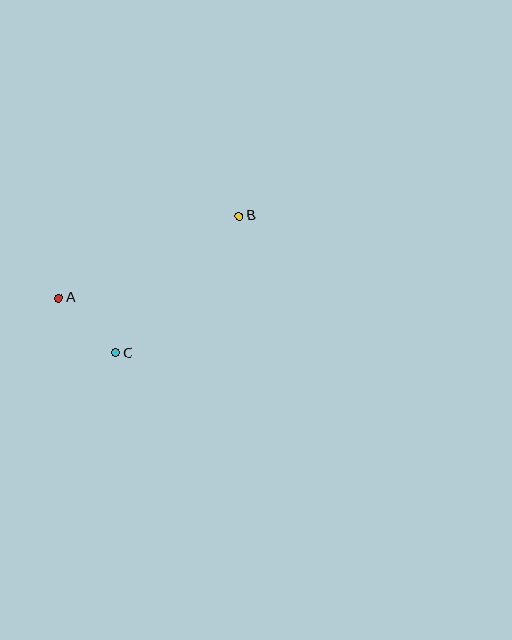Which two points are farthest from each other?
Points A and B are farthest from each other.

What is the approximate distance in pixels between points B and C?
The distance between B and C is approximately 184 pixels.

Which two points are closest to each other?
Points A and C are closest to each other.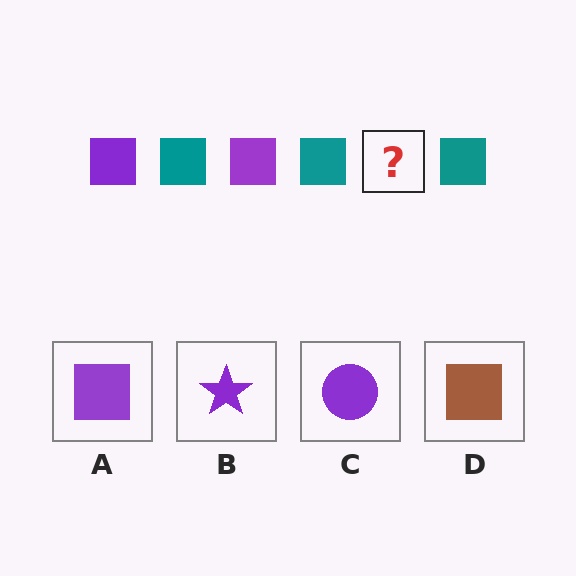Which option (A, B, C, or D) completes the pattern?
A.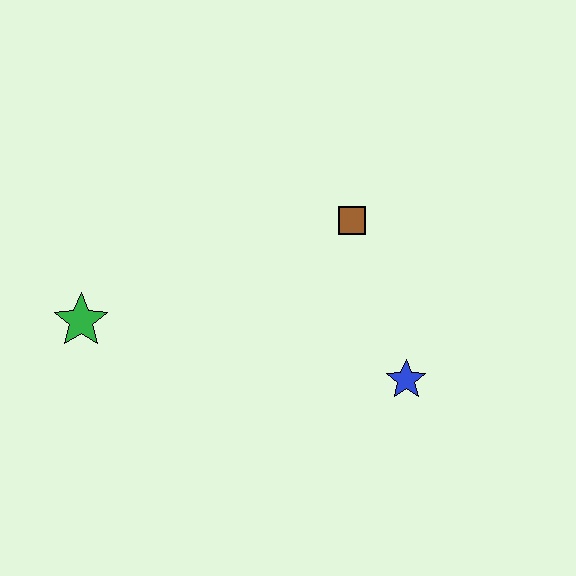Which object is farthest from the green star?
The blue star is farthest from the green star.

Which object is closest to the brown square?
The blue star is closest to the brown square.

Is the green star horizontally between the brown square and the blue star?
No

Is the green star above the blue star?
Yes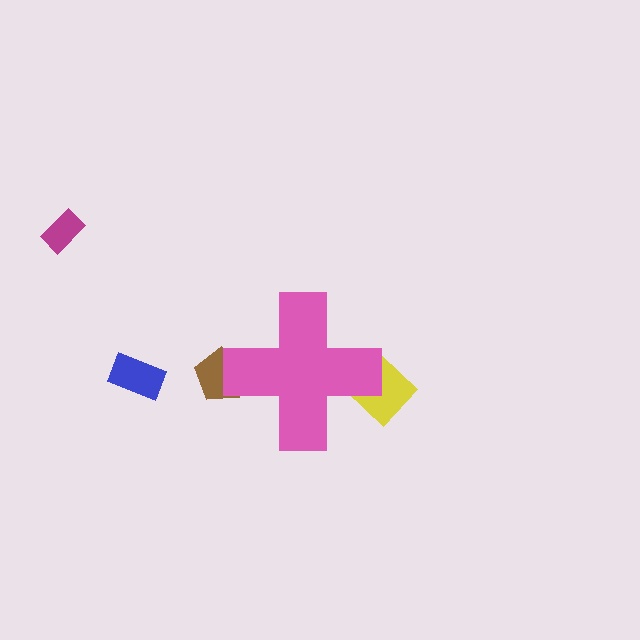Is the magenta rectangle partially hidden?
No, the magenta rectangle is fully visible.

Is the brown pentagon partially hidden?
Yes, the brown pentagon is partially hidden behind the pink cross.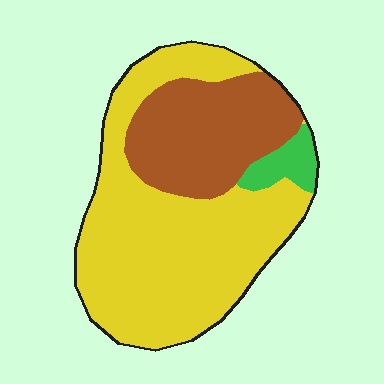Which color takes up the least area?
Green, at roughly 5%.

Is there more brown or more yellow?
Yellow.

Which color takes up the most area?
Yellow, at roughly 65%.